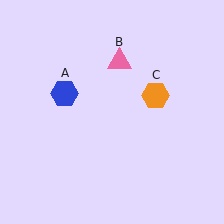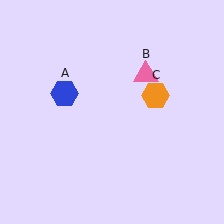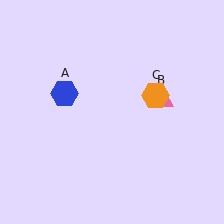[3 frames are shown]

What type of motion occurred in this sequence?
The pink triangle (object B) rotated clockwise around the center of the scene.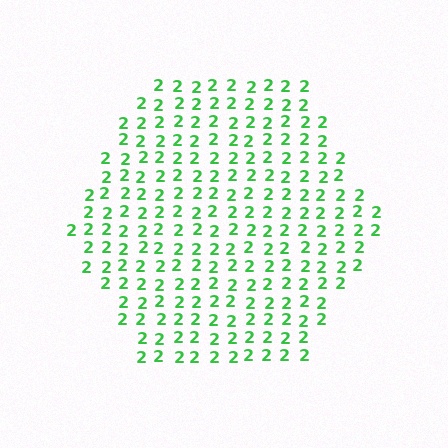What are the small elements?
The small elements are digit 2's.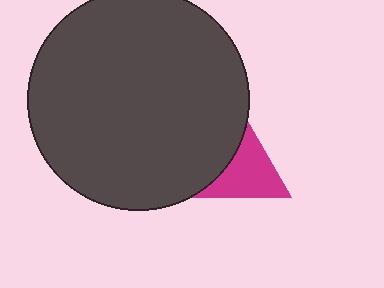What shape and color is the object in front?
The object in front is a dark gray circle.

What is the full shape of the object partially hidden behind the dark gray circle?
The partially hidden object is a magenta triangle.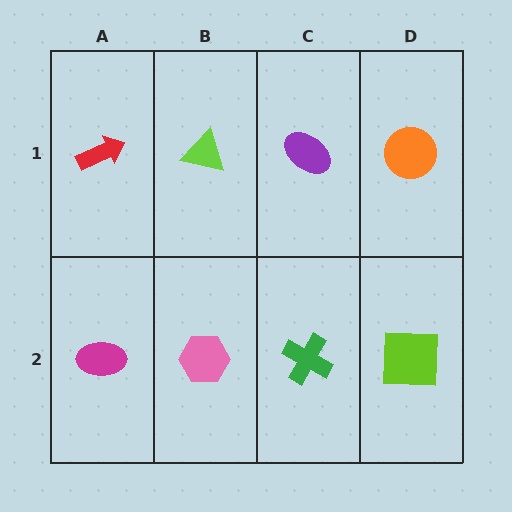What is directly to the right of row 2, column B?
A green cross.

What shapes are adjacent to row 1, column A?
A magenta ellipse (row 2, column A), a lime triangle (row 1, column B).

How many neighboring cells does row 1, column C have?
3.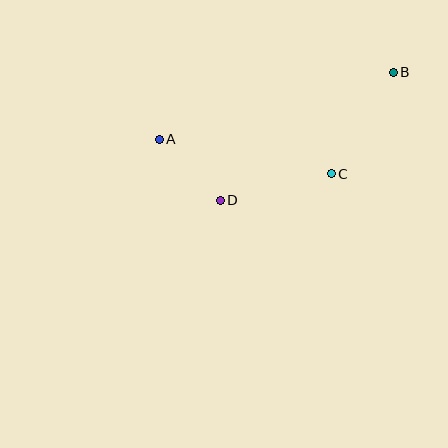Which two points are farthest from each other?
Points A and B are farthest from each other.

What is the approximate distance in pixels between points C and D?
The distance between C and D is approximately 114 pixels.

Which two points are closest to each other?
Points A and D are closest to each other.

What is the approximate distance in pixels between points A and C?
The distance between A and C is approximately 176 pixels.